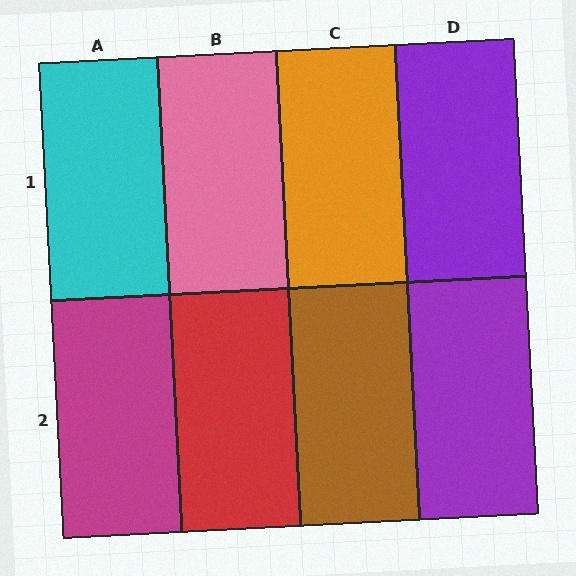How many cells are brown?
1 cell is brown.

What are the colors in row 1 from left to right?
Cyan, pink, orange, purple.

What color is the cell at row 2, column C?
Brown.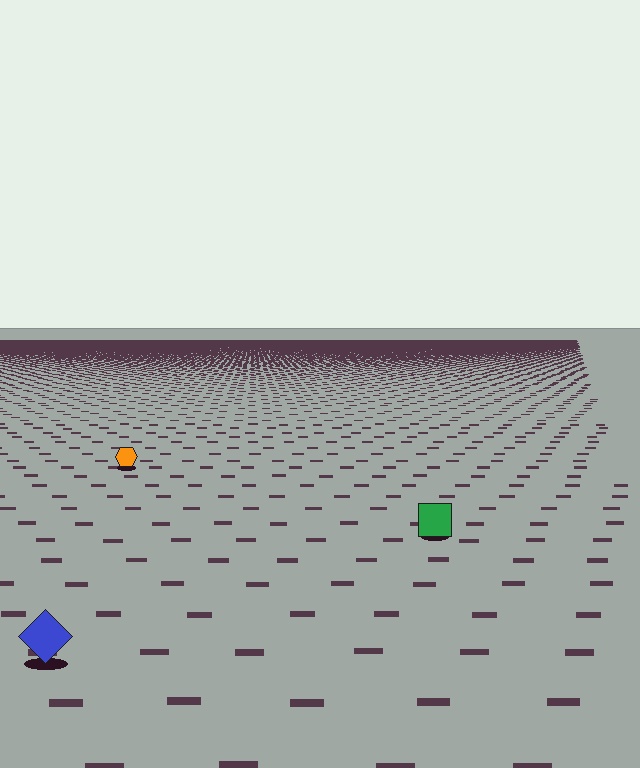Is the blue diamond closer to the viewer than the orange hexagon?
Yes. The blue diamond is closer — you can tell from the texture gradient: the ground texture is coarser near it.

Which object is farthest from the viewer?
The orange hexagon is farthest from the viewer. It appears smaller and the ground texture around it is denser.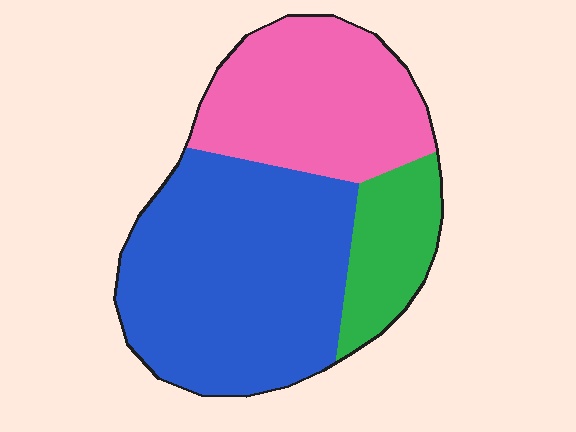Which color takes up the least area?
Green, at roughly 15%.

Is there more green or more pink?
Pink.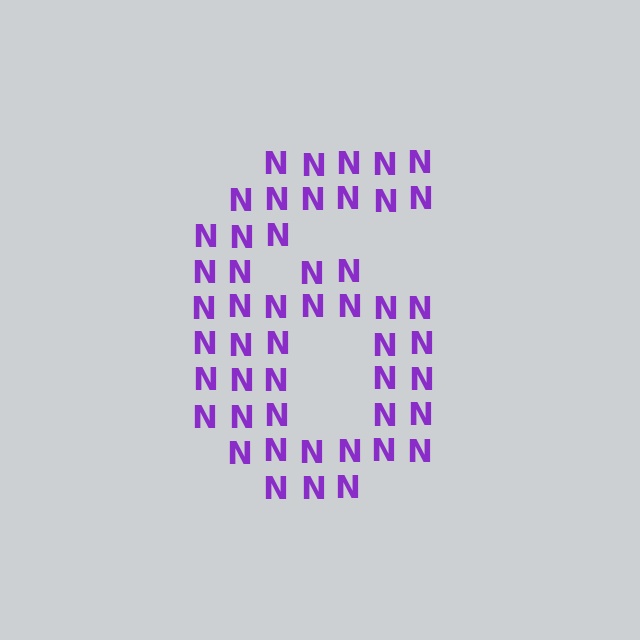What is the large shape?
The large shape is the digit 6.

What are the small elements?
The small elements are letter N's.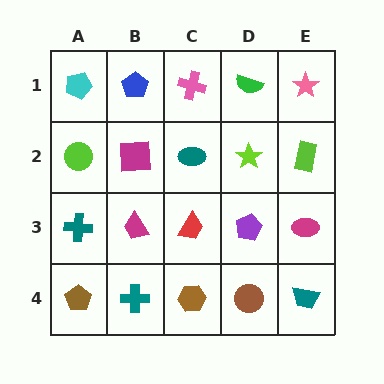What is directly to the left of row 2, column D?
A teal ellipse.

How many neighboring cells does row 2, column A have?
3.